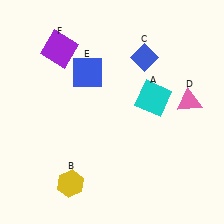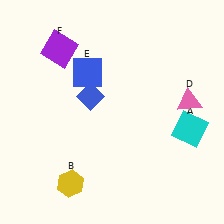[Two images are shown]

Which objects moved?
The objects that moved are: the cyan square (A), the blue diamond (C).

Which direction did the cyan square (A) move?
The cyan square (A) moved right.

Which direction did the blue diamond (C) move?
The blue diamond (C) moved left.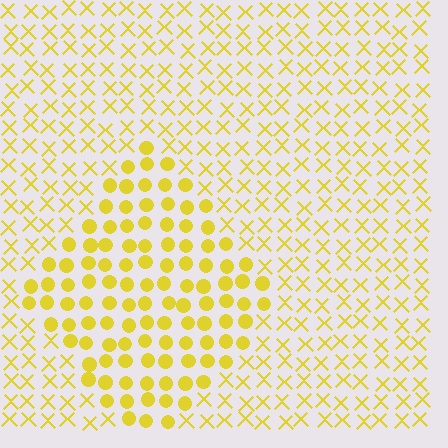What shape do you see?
I see a diamond.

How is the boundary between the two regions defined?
The boundary is defined by a change in element shape: circles inside vs. X marks outside. All elements share the same color and spacing.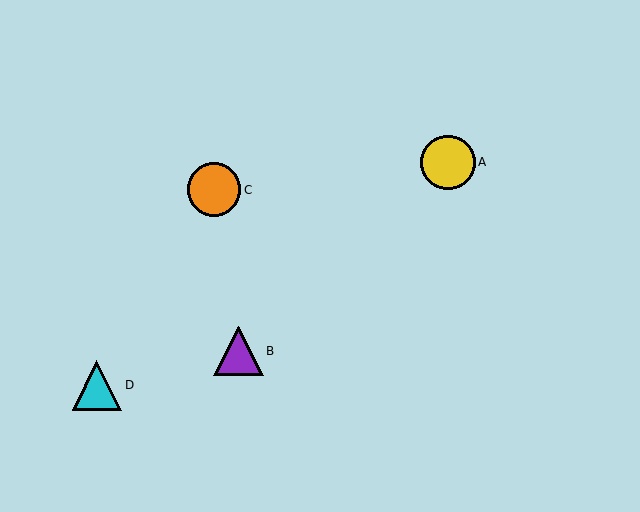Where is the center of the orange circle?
The center of the orange circle is at (214, 190).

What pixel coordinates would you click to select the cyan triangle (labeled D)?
Click at (97, 385) to select the cyan triangle D.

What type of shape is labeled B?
Shape B is a purple triangle.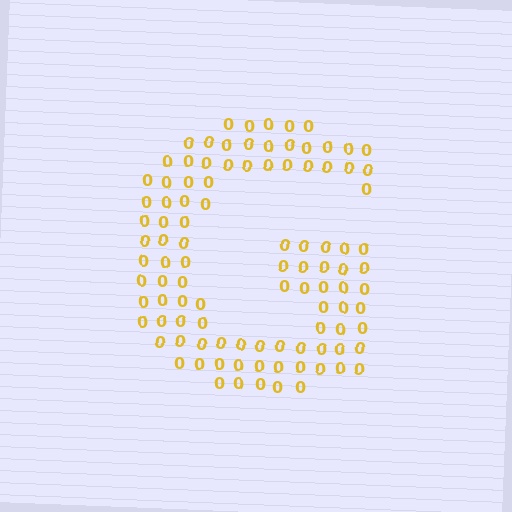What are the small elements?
The small elements are digit 0's.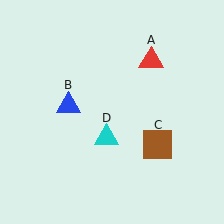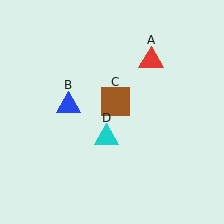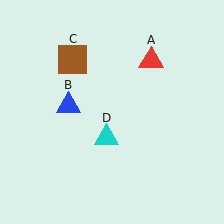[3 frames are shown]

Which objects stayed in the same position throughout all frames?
Red triangle (object A) and blue triangle (object B) and cyan triangle (object D) remained stationary.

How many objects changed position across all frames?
1 object changed position: brown square (object C).